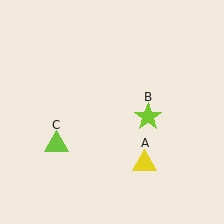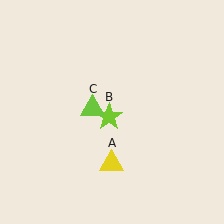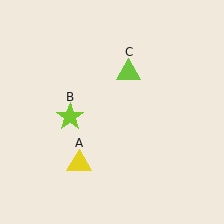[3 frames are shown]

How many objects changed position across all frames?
3 objects changed position: yellow triangle (object A), lime star (object B), lime triangle (object C).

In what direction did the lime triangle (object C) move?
The lime triangle (object C) moved up and to the right.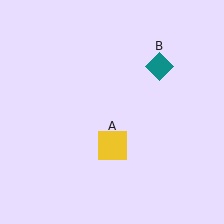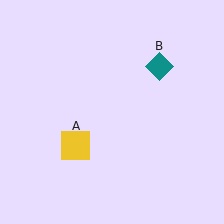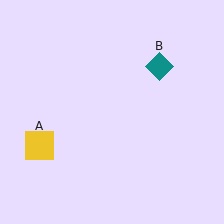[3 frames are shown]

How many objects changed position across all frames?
1 object changed position: yellow square (object A).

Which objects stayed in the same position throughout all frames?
Teal diamond (object B) remained stationary.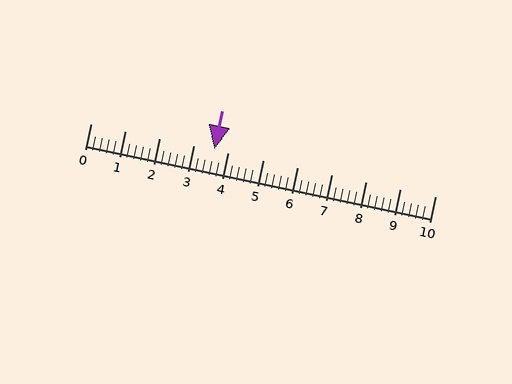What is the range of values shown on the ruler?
The ruler shows values from 0 to 10.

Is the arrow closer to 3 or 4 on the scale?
The arrow is closer to 4.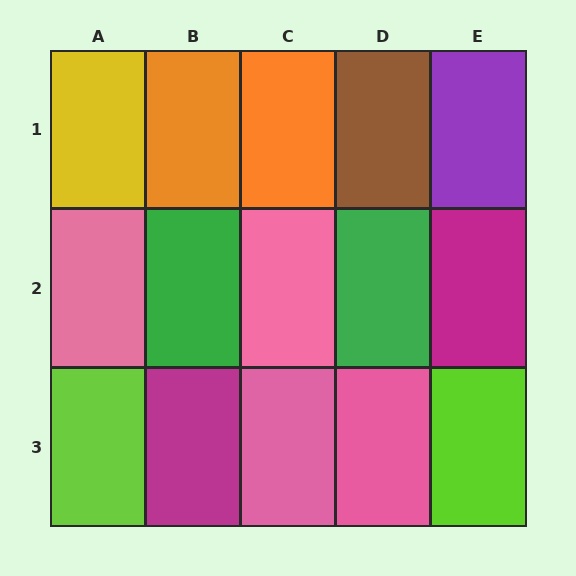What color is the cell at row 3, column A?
Lime.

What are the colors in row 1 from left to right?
Yellow, orange, orange, brown, purple.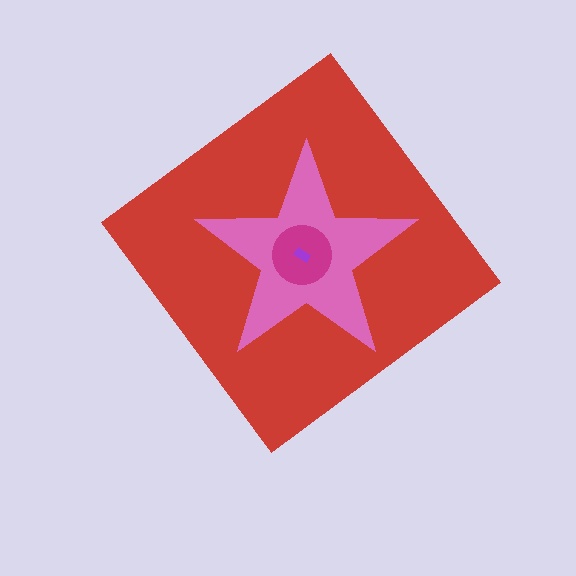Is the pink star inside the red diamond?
Yes.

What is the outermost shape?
The red diamond.